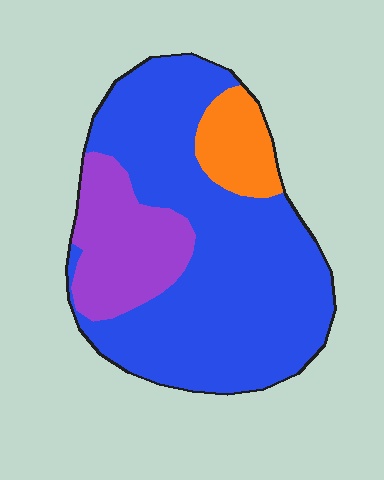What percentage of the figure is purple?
Purple takes up between a sixth and a third of the figure.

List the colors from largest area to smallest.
From largest to smallest: blue, purple, orange.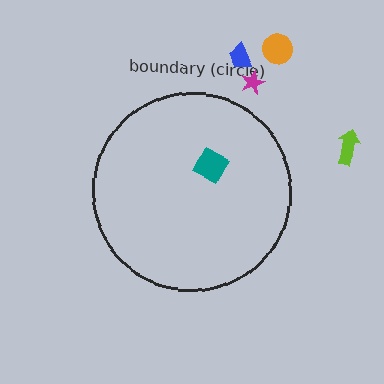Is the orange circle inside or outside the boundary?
Outside.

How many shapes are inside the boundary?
1 inside, 4 outside.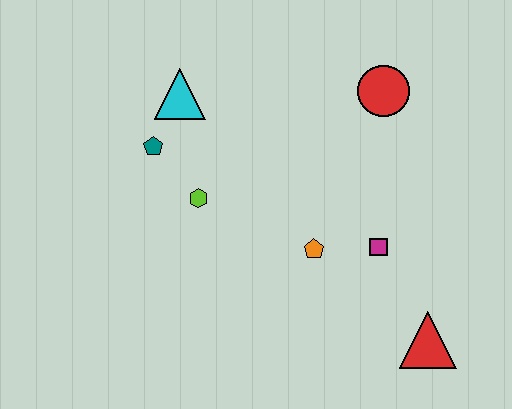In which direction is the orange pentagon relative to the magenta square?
The orange pentagon is to the left of the magenta square.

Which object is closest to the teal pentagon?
The cyan triangle is closest to the teal pentagon.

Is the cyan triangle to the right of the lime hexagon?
No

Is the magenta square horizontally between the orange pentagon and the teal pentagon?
No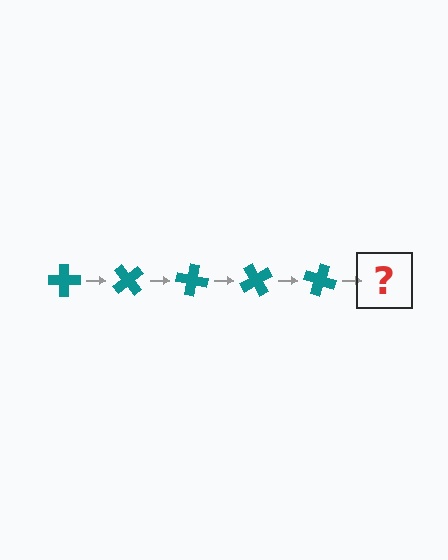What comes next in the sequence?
The next element should be a teal cross rotated 250 degrees.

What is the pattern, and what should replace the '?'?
The pattern is that the cross rotates 50 degrees each step. The '?' should be a teal cross rotated 250 degrees.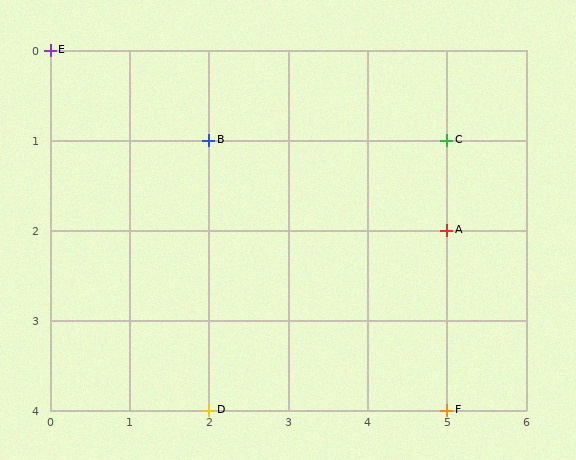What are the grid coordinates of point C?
Point C is at grid coordinates (5, 1).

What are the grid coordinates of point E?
Point E is at grid coordinates (0, 0).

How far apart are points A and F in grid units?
Points A and F are 2 rows apart.